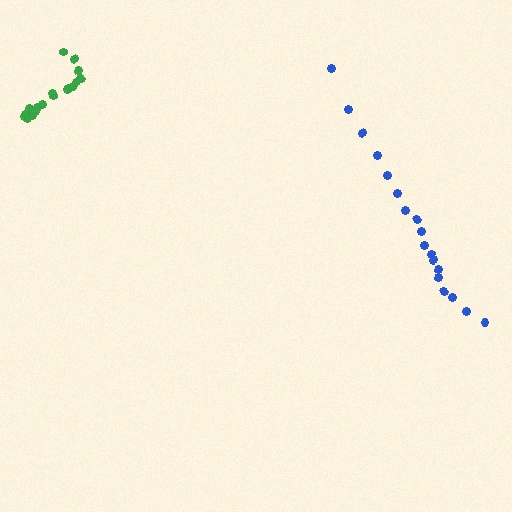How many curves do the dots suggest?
There are 2 distinct paths.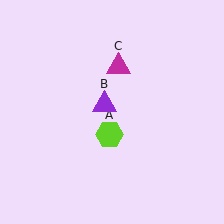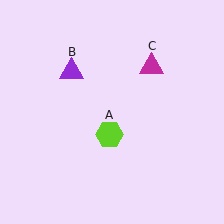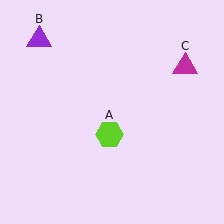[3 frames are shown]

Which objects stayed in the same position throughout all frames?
Lime hexagon (object A) remained stationary.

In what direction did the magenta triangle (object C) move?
The magenta triangle (object C) moved right.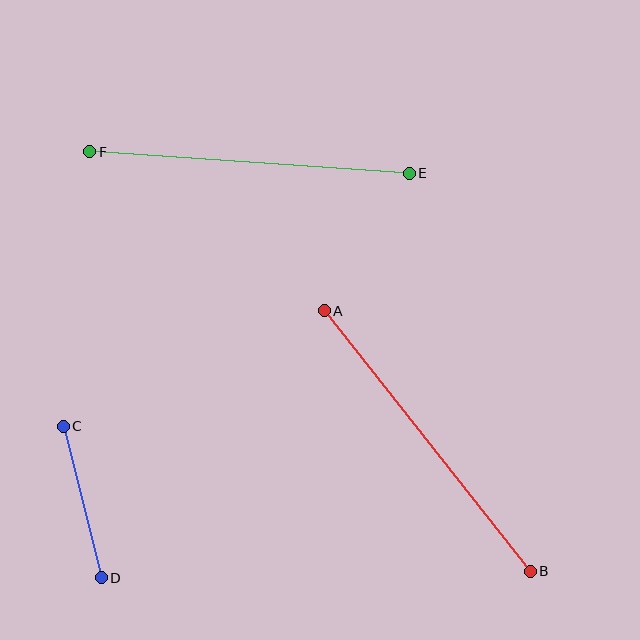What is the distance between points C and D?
The distance is approximately 156 pixels.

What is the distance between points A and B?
The distance is approximately 332 pixels.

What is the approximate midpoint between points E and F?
The midpoint is at approximately (249, 162) pixels.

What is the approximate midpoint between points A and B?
The midpoint is at approximately (427, 441) pixels.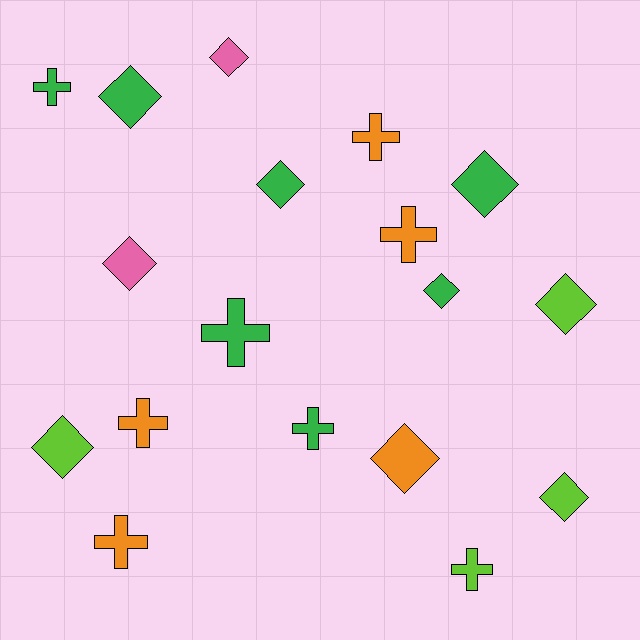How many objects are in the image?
There are 18 objects.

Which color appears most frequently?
Green, with 7 objects.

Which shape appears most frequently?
Diamond, with 10 objects.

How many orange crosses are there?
There are 4 orange crosses.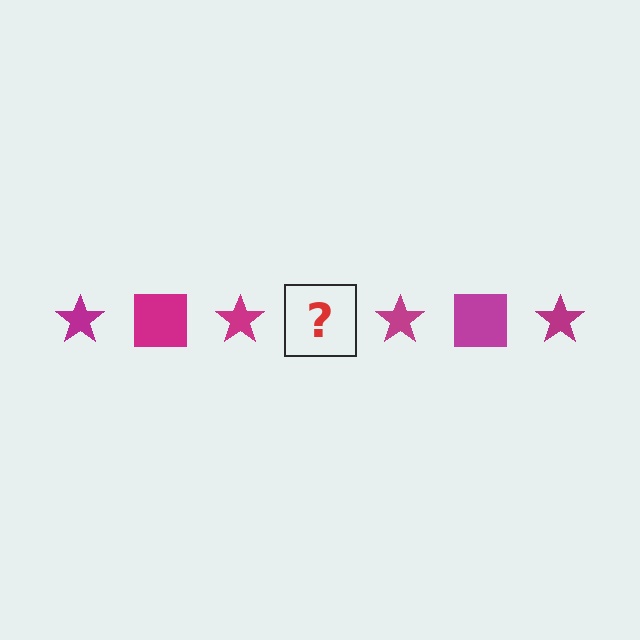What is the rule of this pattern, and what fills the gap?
The rule is that the pattern cycles through star, square shapes in magenta. The gap should be filled with a magenta square.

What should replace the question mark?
The question mark should be replaced with a magenta square.